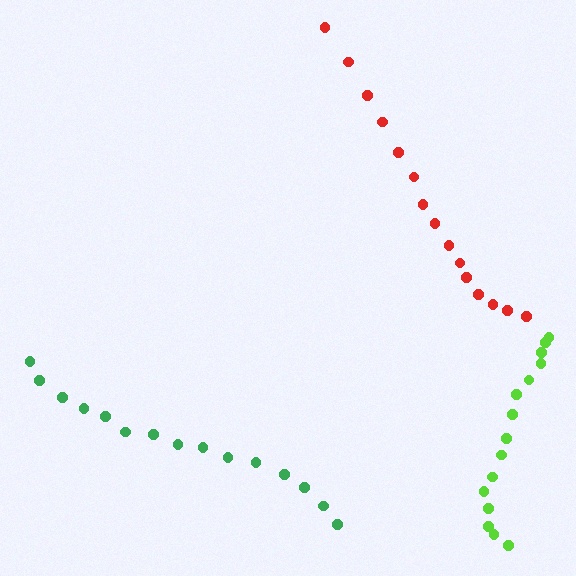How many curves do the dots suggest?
There are 3 distinct paths.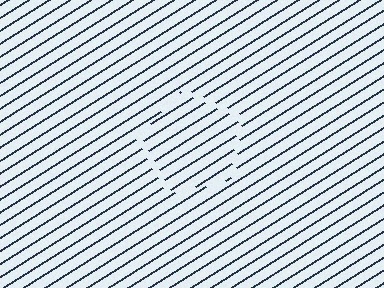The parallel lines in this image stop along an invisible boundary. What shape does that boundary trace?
An illusory pentagon. The interior of the shape contains the same grating, shifted by half a period — the contour is defined by the phase discontinuity where line-ends from the inner and outer gratings abut.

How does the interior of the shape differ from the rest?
The interior of the shape contains the same grating, shifted by half a period — the contour is defined by the phase discontinuity where line-ends from the inner and outer gratings abut.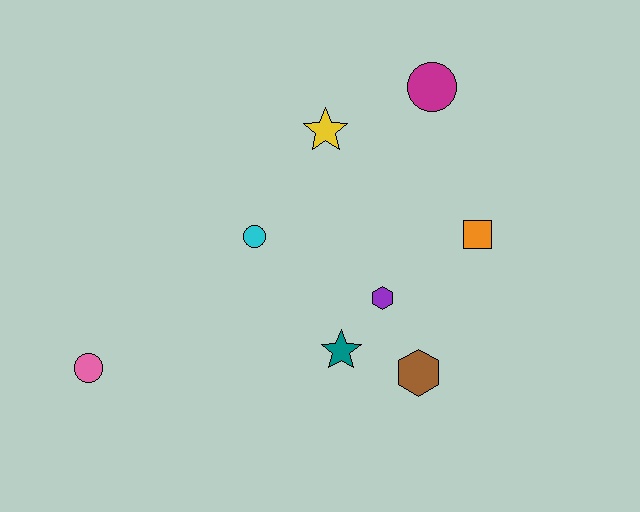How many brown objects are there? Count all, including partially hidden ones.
There is 1 brown object.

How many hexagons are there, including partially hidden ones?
There are 2 hexagons.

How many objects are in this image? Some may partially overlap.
There are 8 objects.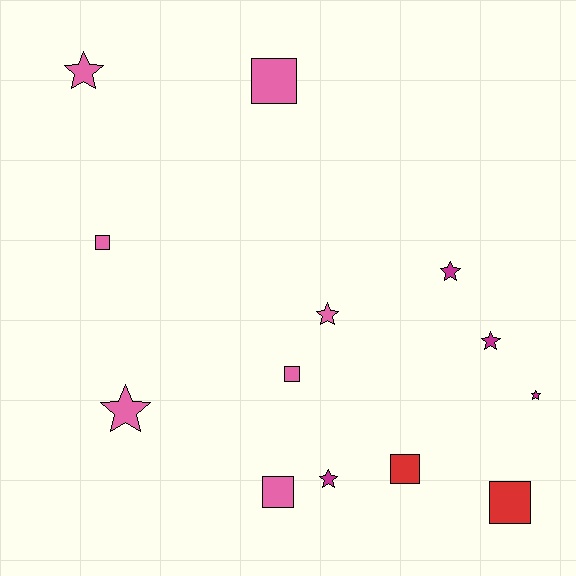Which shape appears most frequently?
Star, with 7 objects.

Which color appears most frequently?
Pink, with 7 objects.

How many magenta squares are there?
There are no magenta squares.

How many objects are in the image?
There are 13 objects.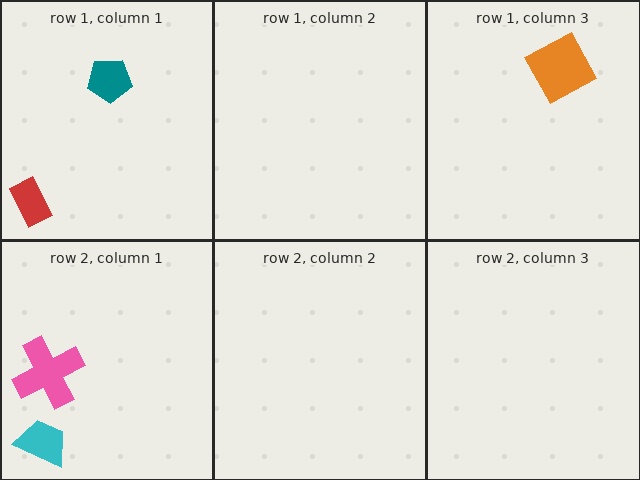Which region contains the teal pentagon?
The row 1, column 1 region.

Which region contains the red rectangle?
The row 1, column 1 region.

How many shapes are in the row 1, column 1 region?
2.